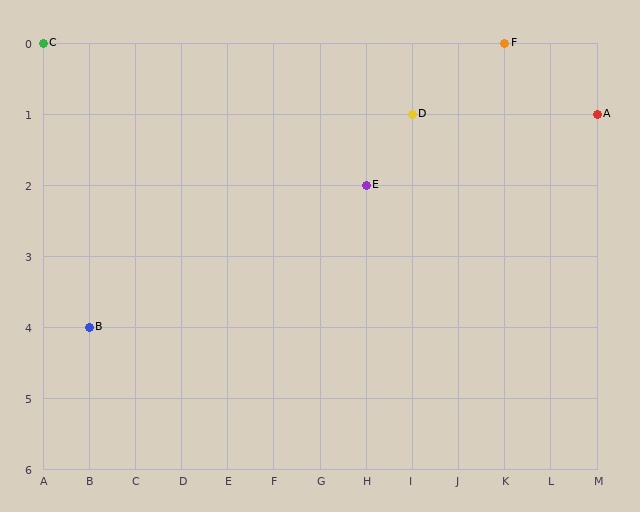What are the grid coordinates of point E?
Point E is at grid coordinates (H, 2).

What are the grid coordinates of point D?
Point D is at grid coordinates (I, 1).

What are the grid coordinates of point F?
Point F is at grid coordinates (K, 0).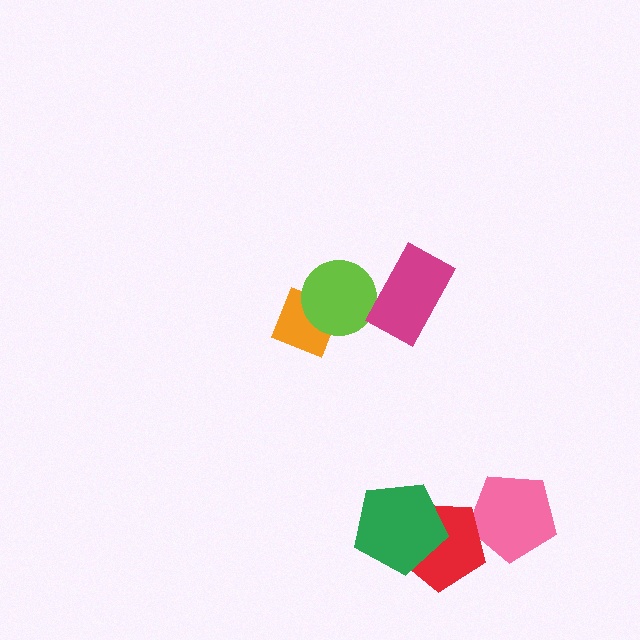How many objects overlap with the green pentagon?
1 object overlaps with the green pentagon.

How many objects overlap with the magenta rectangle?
1 object overlaps with the magenta rectangle.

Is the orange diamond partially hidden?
Yes, it is partially covered by another shape.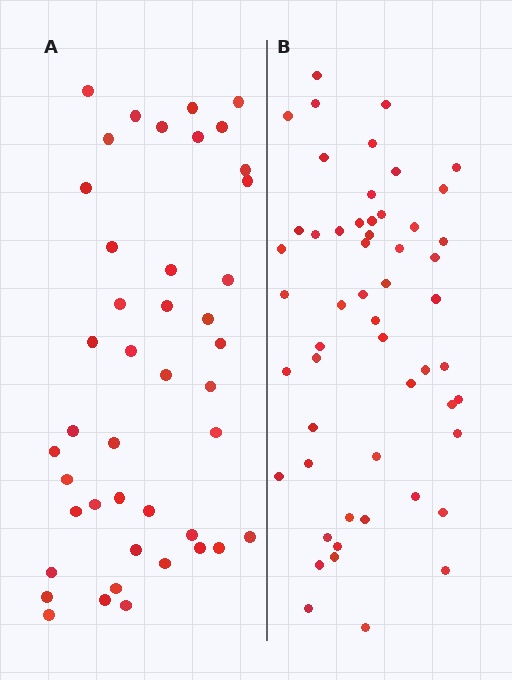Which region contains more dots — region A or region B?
Region B (the right region) has more dots.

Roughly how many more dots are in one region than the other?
Region B has roughly 12 or so more dots than region A.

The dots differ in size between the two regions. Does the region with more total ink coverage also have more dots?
No. Region A has more total ink coverage because its dots are larger, but region B actually contains more individual dots. Total area can be misleading — the number of items is what matters here.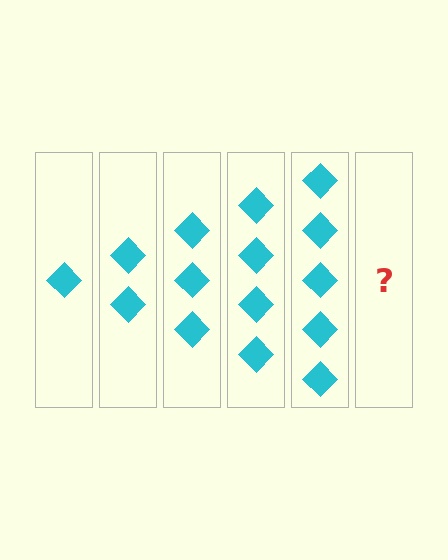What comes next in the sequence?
The next element should be 6 diamonds.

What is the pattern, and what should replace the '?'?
The pattern is that each step adds one more diamond. The '?' should be 6 diamonds.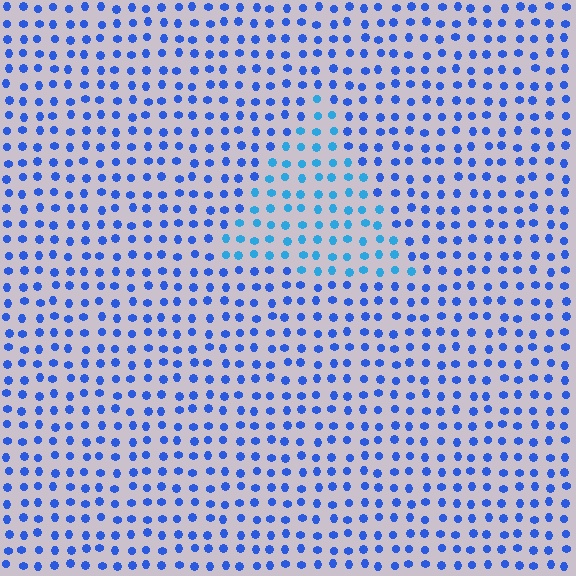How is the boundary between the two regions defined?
The boundary is defined purely by a slight shift in hue (about 25 degrees). Spacing, size, and orientation are identical on both sides.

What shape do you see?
I see a triangle.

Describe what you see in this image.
The image is filled with small blue elements in a uniform arrangement. A triangle-shaped region is visible where the elements are tinted to a slightly different hue, forming a subtle color boundary.